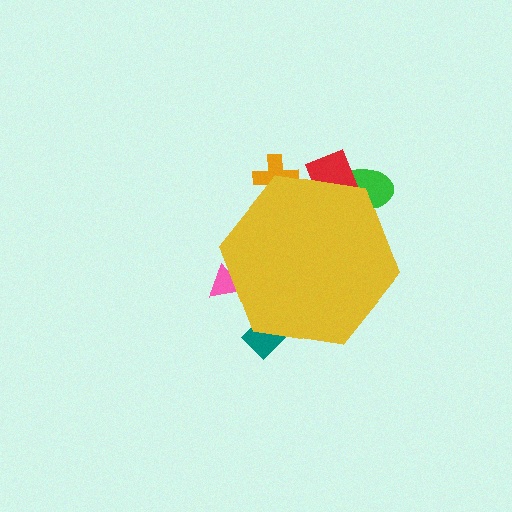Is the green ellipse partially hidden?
Yes, the green ellipse is partially hidden behind the yellow hexagon.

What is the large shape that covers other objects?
A yellow hexagon.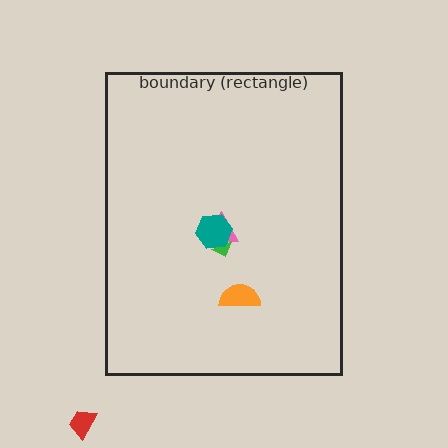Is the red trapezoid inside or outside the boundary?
Outside.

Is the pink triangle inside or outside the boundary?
Inside.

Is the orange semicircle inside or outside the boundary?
Inside.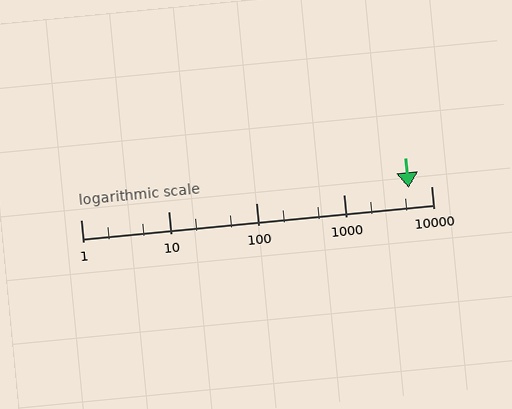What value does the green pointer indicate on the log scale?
The pointer indicates approximately 5500.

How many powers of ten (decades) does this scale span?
The scale spans 4 decades, from 1 to 10000.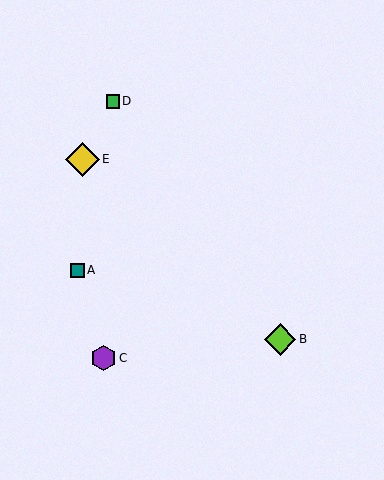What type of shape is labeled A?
Shape A is a teal square.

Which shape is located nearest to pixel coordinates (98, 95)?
The green square (labeled D) at (113, 101) is nearest to that location.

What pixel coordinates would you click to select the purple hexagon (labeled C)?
Click at (104, 358) to select the purple hexagon C.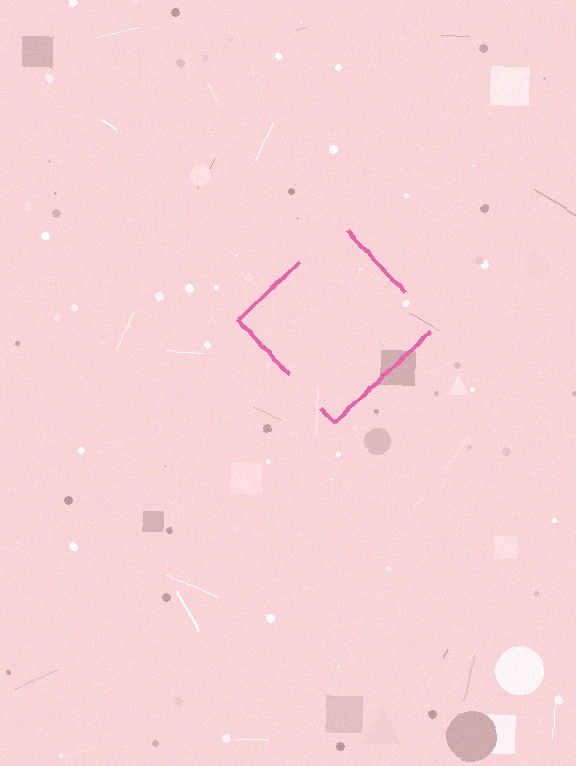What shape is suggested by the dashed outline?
The dashed outline suggests a diamond.